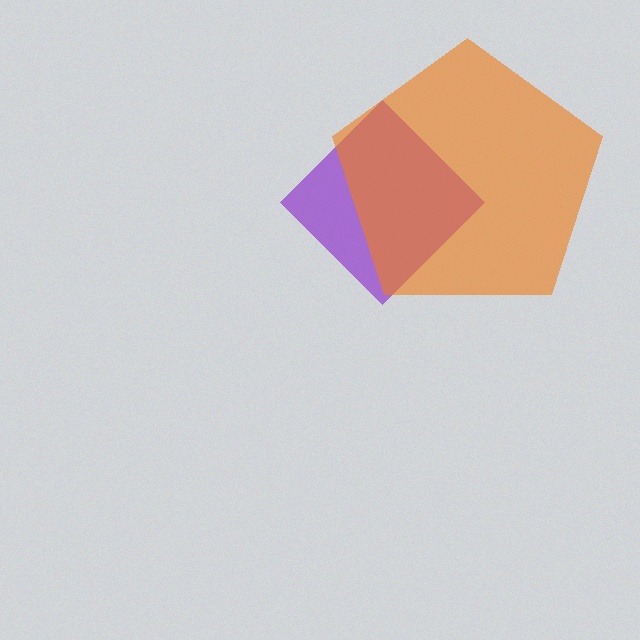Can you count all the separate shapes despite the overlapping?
Yes, there are 2 separate shapes.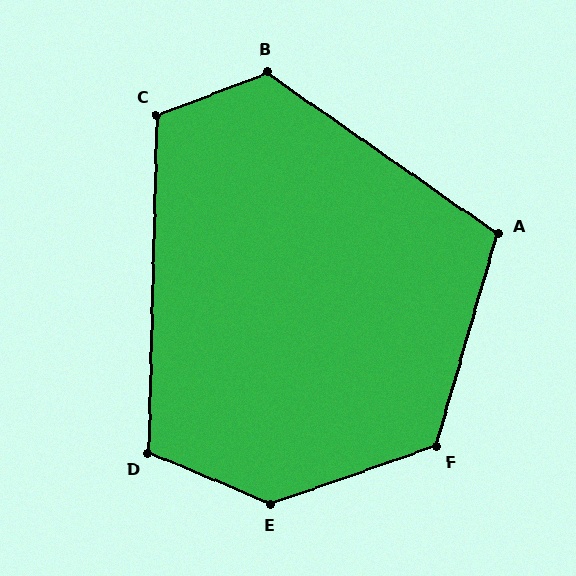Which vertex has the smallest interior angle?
A, at approximately 109 degrees.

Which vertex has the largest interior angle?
E, at approximately 138 degrees.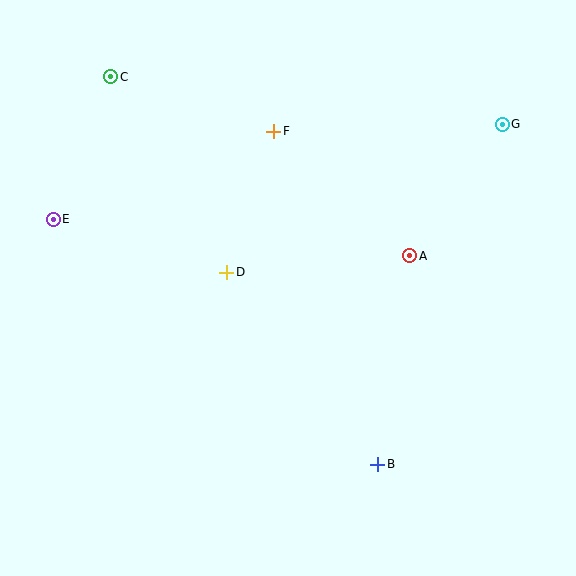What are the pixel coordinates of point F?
Point F is at (274, 131).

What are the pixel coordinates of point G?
Point G is at (502, 125).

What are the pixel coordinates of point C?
Point C is at (111, 77).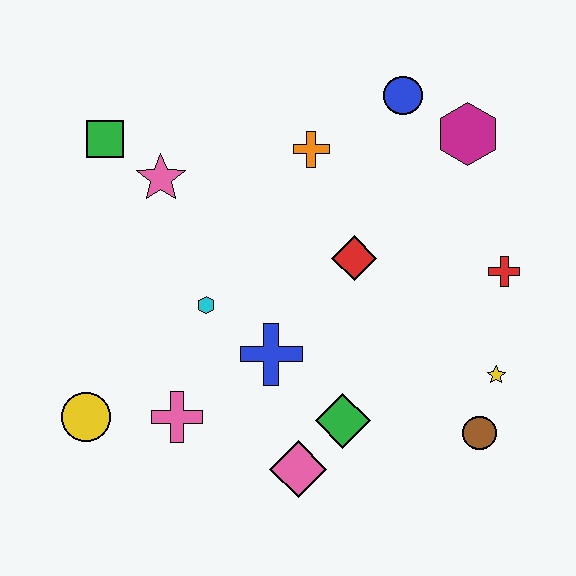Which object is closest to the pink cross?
The yellow circle is closest to the pink cross.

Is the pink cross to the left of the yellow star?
Yes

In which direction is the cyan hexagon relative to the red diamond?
The cyan hexagon is to the left of the red diamond.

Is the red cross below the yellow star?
No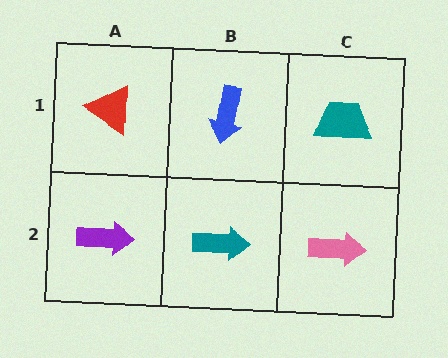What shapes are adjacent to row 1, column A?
A purple arrow (row 2, column A), a blue arrow (row 1, column B).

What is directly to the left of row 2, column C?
A teal arrow.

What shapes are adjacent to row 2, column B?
A blue arrow (row 1, column B), a purple arrow (row 2, column A), a pink arrow (row 2, column C).